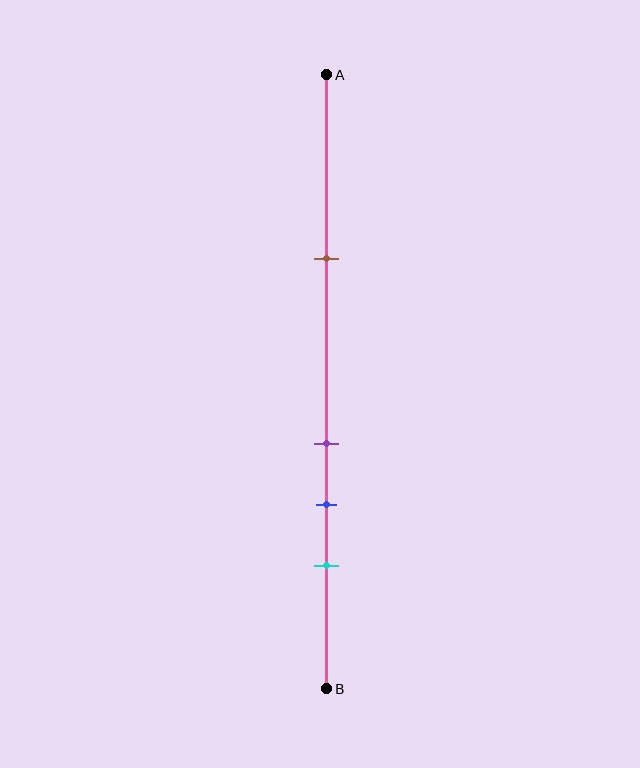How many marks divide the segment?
There are 4 marks dividing the segment.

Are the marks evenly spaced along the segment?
No, the marks are not evenly spaced.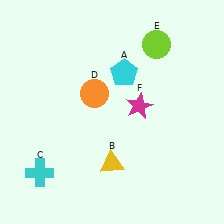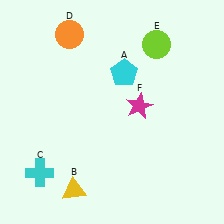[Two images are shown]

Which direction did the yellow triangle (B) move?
The yellow triangle (B) moved left.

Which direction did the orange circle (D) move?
The orange circle (D) moved up.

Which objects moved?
The objects that moved are: the yellow triangle (B), the orange circle (D).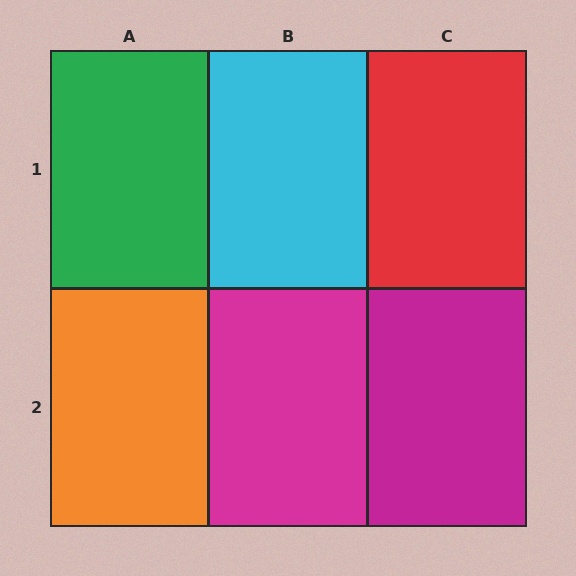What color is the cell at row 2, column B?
Magenta.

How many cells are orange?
1 cell is orange.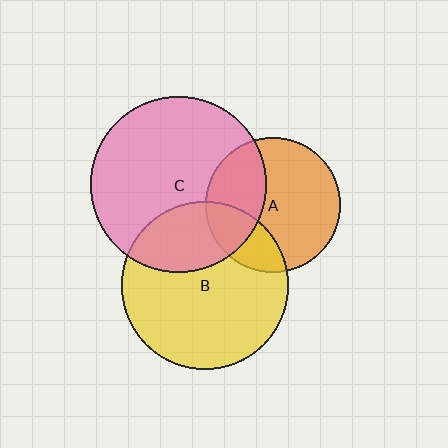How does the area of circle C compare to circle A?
Approximately 1.7 times.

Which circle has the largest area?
Circle C (pink).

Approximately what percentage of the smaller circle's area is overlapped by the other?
Approximately 25%.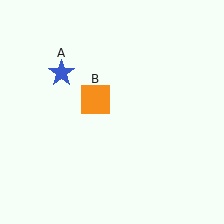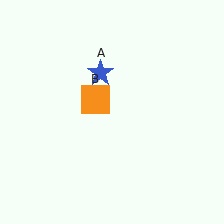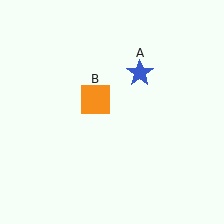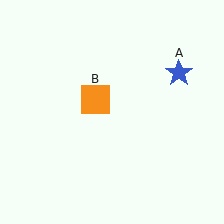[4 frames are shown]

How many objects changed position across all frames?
1 object changed position: blue star (object A).